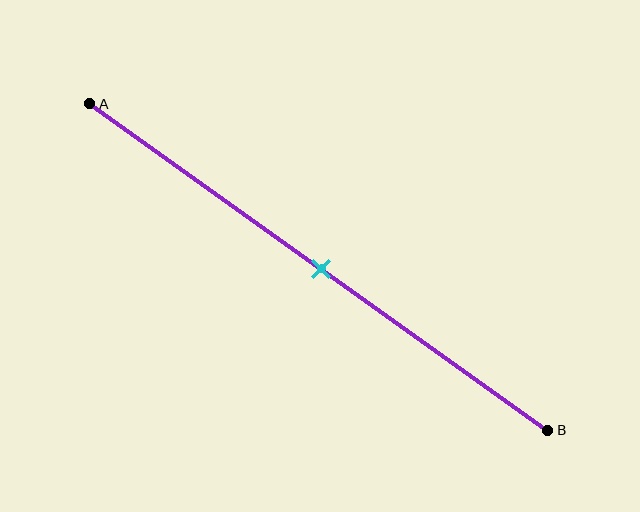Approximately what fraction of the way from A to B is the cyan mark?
The cyan mark is approximately 50% of the way from A to B.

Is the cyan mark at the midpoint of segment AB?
Yes, the mark is approximately at the midpoint.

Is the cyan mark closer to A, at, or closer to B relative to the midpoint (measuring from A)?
The cyan mark is approximately at the midpoint of segment AB.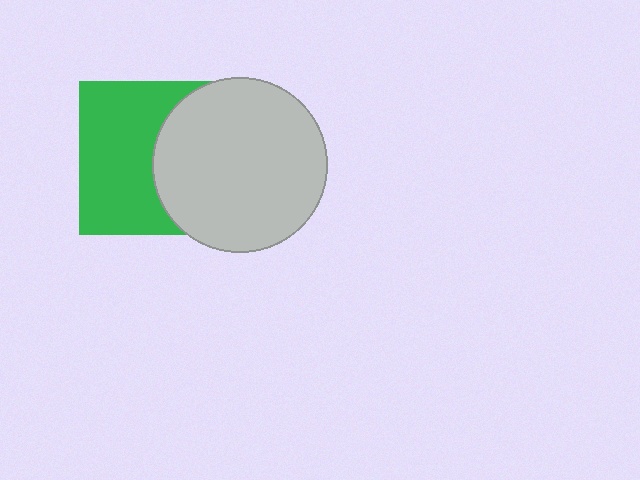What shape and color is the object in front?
The object in front is a light gray circle.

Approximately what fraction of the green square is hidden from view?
Roughly 44% of the green square is hidden behind the light gray circle.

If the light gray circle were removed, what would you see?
You would see the complete green square.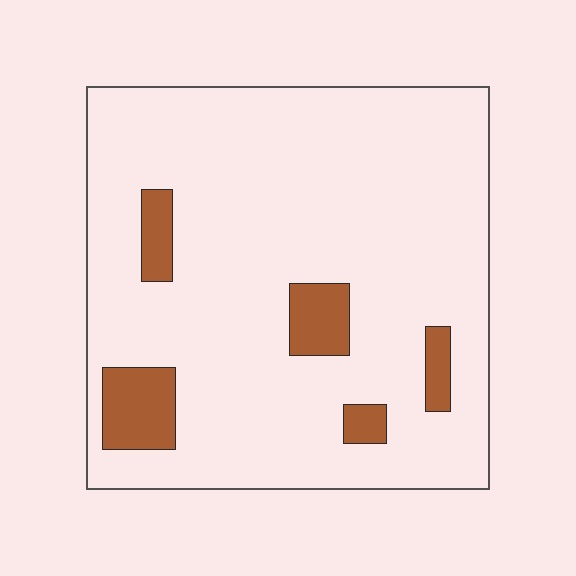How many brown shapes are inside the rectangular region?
5.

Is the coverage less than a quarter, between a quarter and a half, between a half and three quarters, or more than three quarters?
Less than a quarter.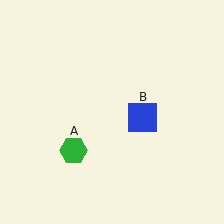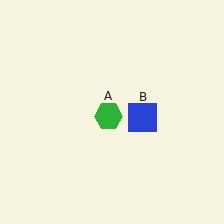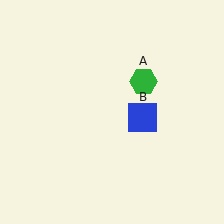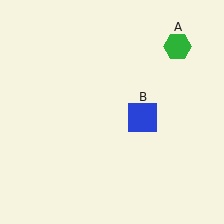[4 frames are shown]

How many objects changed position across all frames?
1 object changed position: green hexagon (object A).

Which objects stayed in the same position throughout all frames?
Blue square (object B) remained stationary.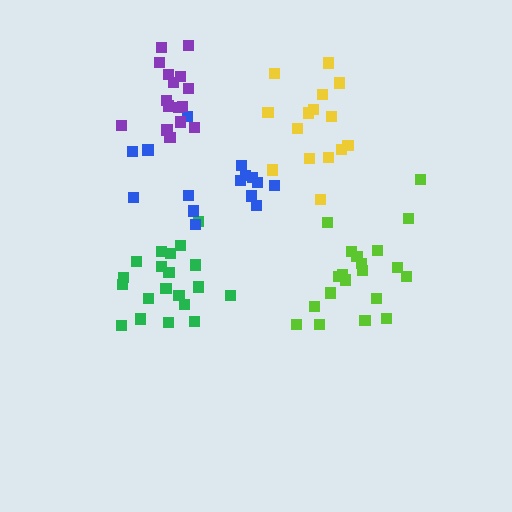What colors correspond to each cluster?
The clusters are colored: lime, yellow, green, blue, purple.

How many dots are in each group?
Group 1: 20 dots, Group 2: 15 dots, Group 3: 20 dots, Group 4: 15 dots, Group 5: 16 dots (86 total).